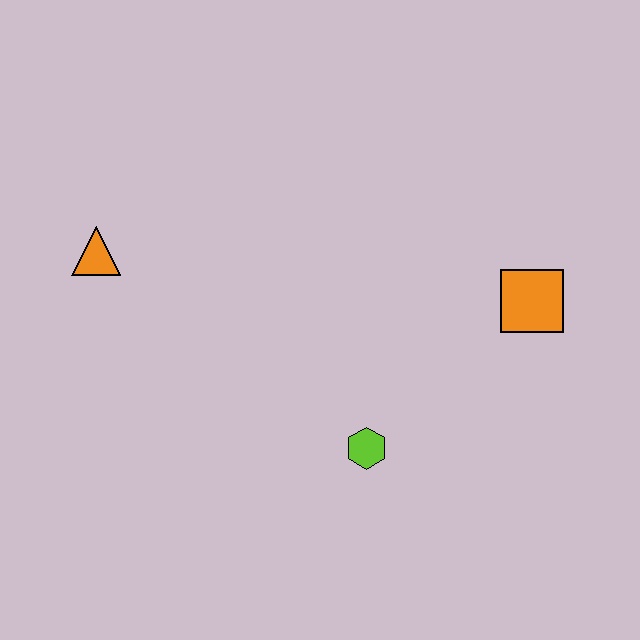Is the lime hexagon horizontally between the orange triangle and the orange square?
Yes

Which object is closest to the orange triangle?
The lime hexagon is closest to the orange triangle.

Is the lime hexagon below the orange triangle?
Yes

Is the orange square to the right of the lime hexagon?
Yes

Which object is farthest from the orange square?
The orange triangle is farthest from the orange square.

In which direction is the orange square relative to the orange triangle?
The orange square is to the right of the orange triangle.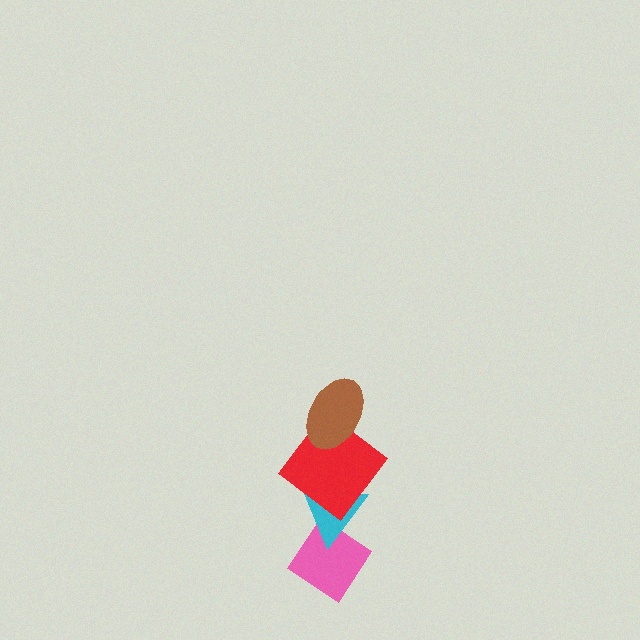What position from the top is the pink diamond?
The pink diamond is 4th from the top.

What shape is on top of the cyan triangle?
The red diamond is on top of the cyan triangle.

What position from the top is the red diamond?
The red diamond is 2nd from the top.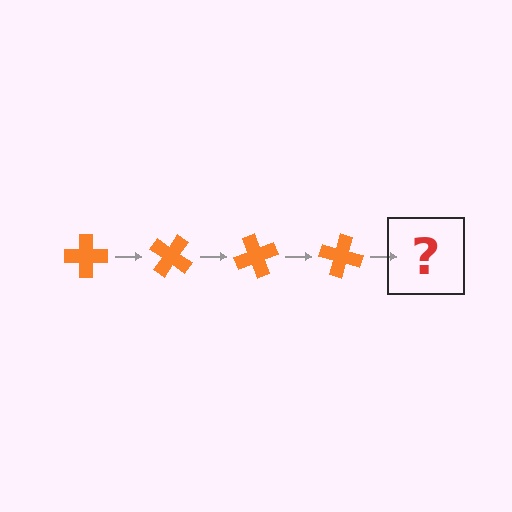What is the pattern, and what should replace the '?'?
The pattern is that the cross rotates 35 degrees each step. The '?' should be an orange cross rotated 140 degrees.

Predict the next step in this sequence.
The next step is an orange cross rotated 140 degrees.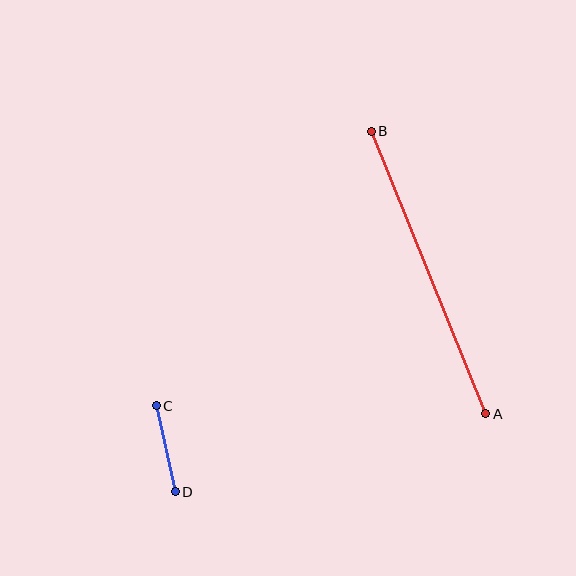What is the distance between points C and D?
The distance is approximately 88 pixels.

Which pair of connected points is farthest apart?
Points A and B are farthest apart.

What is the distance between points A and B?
The distance is approximately 305 pixels.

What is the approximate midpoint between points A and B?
The midpoint is at approximately (429, 273) pixels.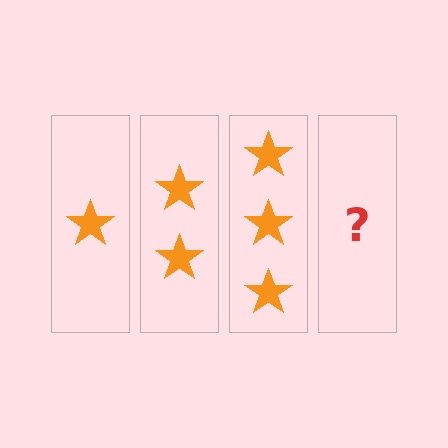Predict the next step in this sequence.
The next step is 4 stars.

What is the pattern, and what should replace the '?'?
The pattern is that each step adds one more star. The '?' should be 4 stars.